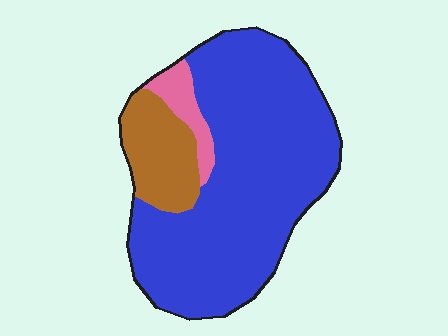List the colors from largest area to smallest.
From largest to smallest: blue, brown, pink.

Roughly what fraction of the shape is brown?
Brown takes up about one sixth (1/6) of the shape.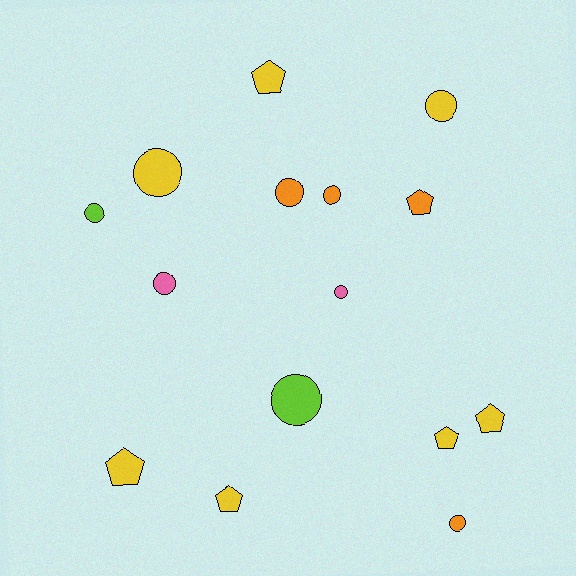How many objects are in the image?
There are 15 objects.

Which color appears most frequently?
Yellow, with 7 objects.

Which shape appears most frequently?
Circle, with 9 objects.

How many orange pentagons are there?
There is 1 orange pentagon.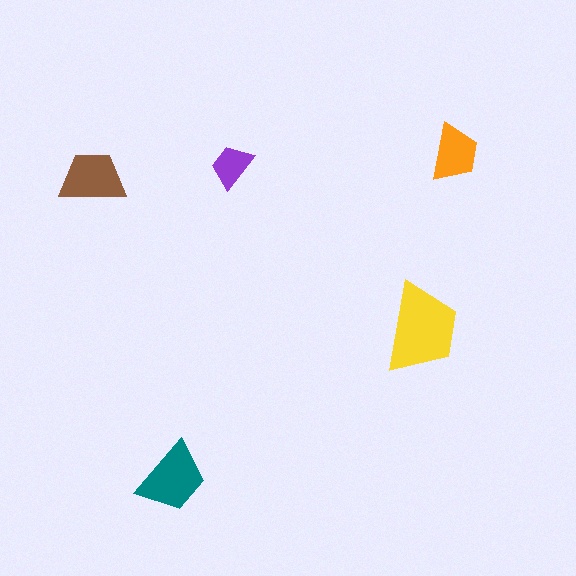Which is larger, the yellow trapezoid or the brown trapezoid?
The yellow one.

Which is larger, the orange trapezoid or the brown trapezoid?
The brown one.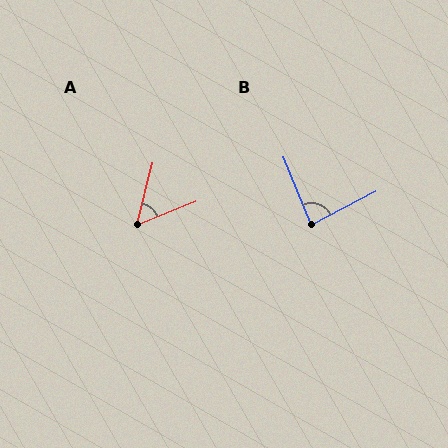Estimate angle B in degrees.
Approximately 84 degrees.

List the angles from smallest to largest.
A (53°), B (84°).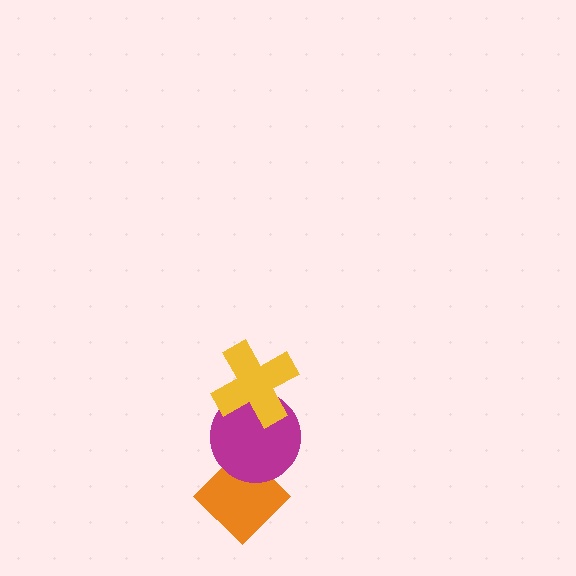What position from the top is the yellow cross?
The yellow cross is 1st from the top.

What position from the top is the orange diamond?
The orange diamond is 3rd from the top.